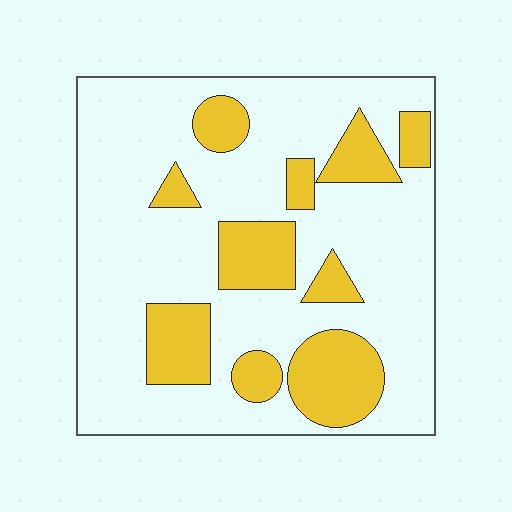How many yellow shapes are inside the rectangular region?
10.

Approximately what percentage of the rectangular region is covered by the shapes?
Approximately 25%.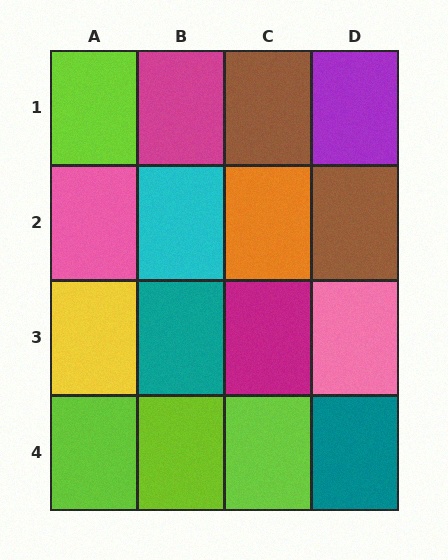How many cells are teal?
2 cells are teal.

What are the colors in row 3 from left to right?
Yellow, teal, magenta, pink.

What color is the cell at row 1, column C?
Brown.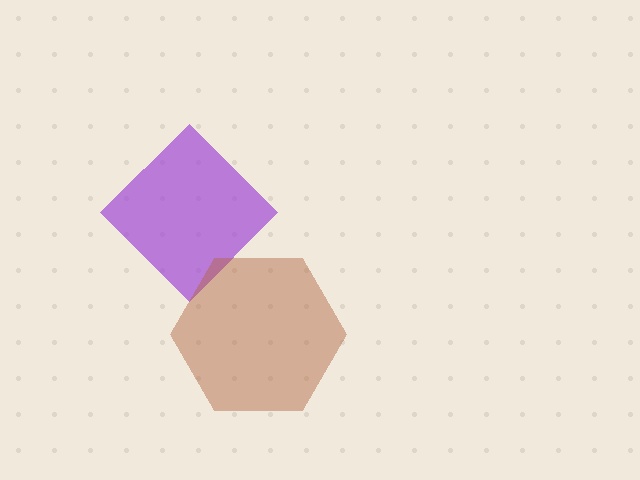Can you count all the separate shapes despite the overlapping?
Yes, there are 2 separate shapes.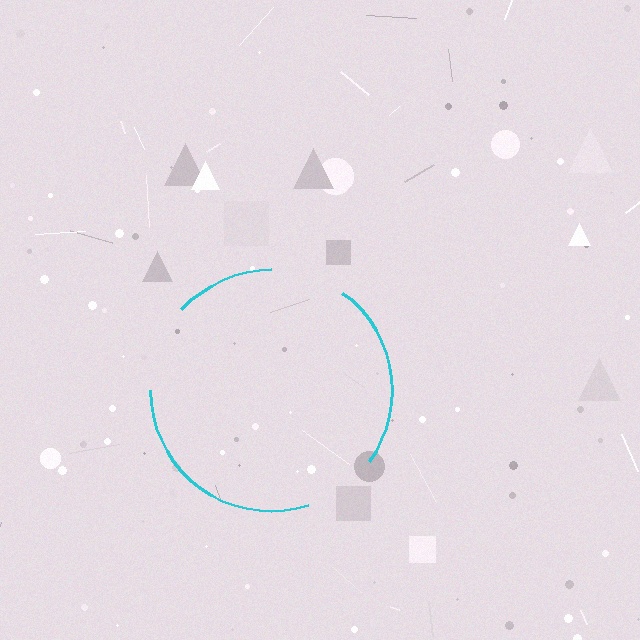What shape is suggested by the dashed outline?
The dashed outline suggests a circle.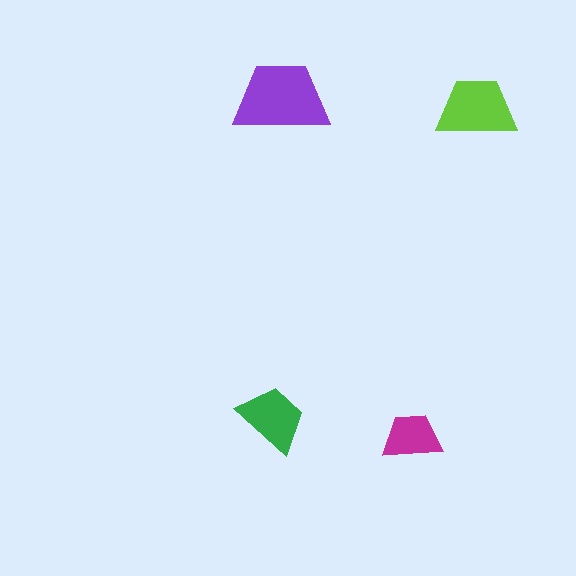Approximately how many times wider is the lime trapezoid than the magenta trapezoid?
About 1.5 times wider.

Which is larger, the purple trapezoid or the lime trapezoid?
The purple one.